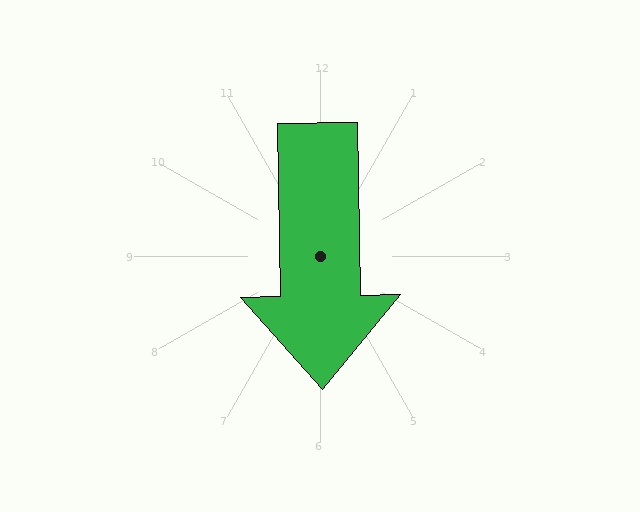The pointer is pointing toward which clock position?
Roughly 6 o'clock.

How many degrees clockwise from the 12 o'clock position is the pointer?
Approximately 179 degrees.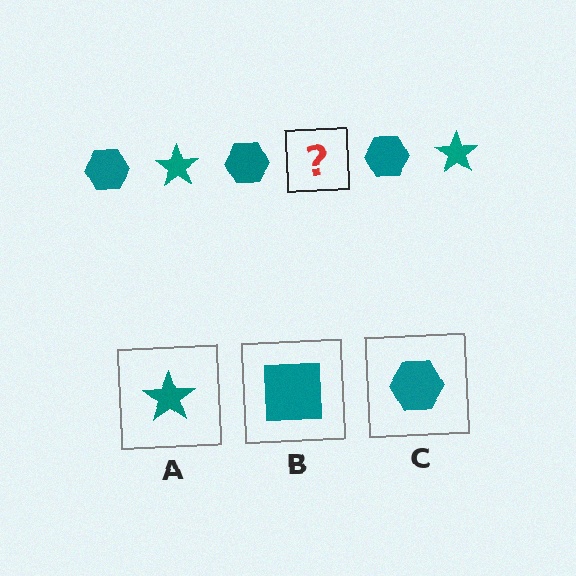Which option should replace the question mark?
Option A.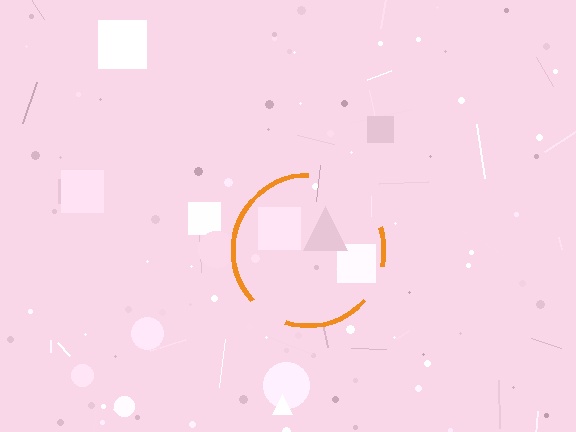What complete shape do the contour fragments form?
The contour fragments form a circle.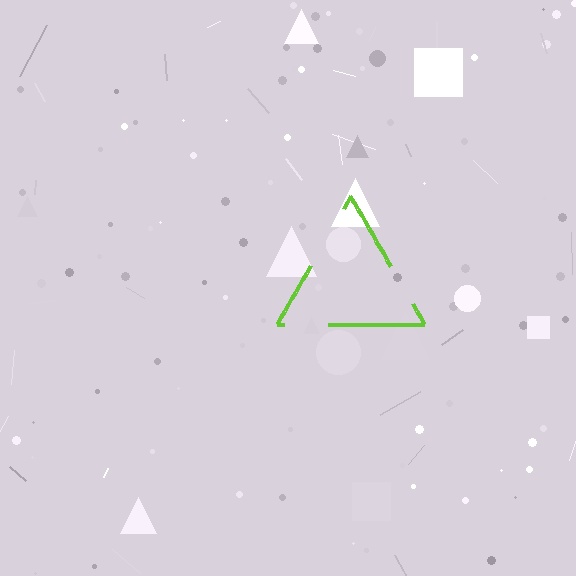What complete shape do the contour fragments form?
The contour fragments form a triangle.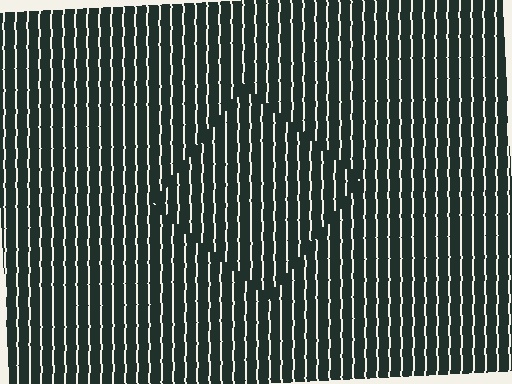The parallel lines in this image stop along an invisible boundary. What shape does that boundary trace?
An illusory square. The interior of the shape contains the same grating, shifted by half a period — the contour is defined by the phase discontinuity where line-ends from the inner and outer gratings abut.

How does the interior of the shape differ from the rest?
The interior of the shape contains the same grating, shifted by half a period — the contour is defined by the phase discontinuity where line-ends from the inner and outer gratings abut.